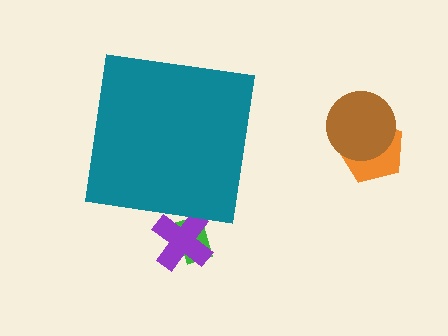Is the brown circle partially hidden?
No, the brown circle is fully visible.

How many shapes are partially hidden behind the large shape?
2 shapes are partially hidden.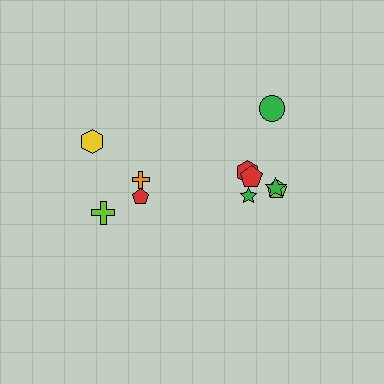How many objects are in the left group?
There are 4 objects.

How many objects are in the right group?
There are 6 objects.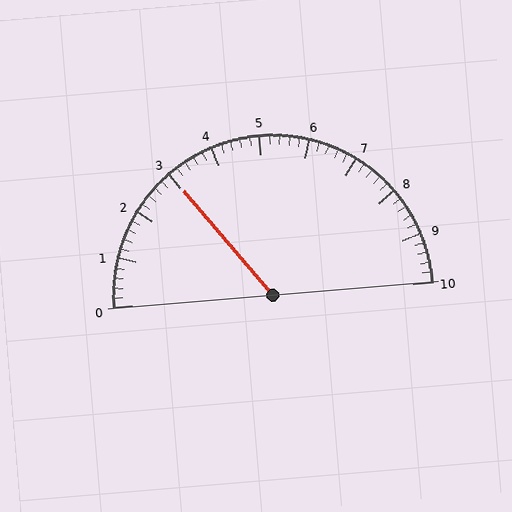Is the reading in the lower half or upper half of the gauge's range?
The reading is in the lower half of the range (0 to 10).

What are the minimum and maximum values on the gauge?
The gauge ranges from 0 to 10.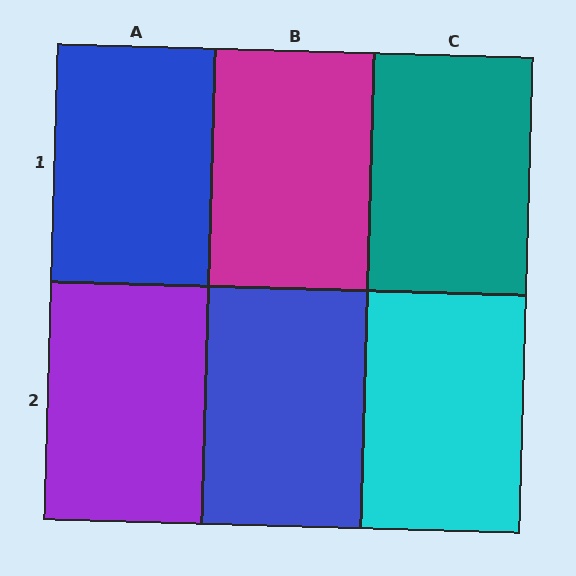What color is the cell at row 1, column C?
Teal.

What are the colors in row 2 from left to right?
Purple, blue, cyan.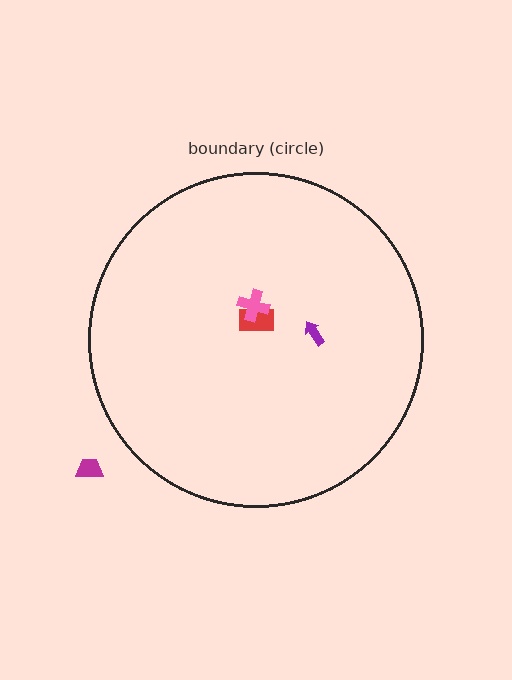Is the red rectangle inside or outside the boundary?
Inside.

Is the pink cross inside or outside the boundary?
Inside.